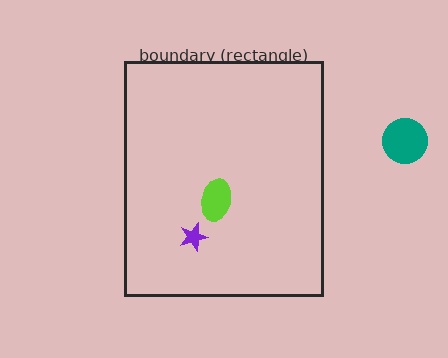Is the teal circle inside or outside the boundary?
Outside.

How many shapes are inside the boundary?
2 inside, 1 outside.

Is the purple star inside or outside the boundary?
Inside.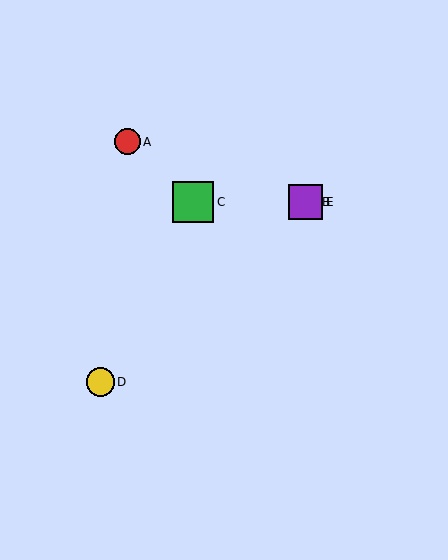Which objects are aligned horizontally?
Objects B, C, E are aligned horizontally.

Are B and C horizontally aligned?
Yes, both are at y≈202.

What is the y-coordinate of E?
Object E is at y≈202.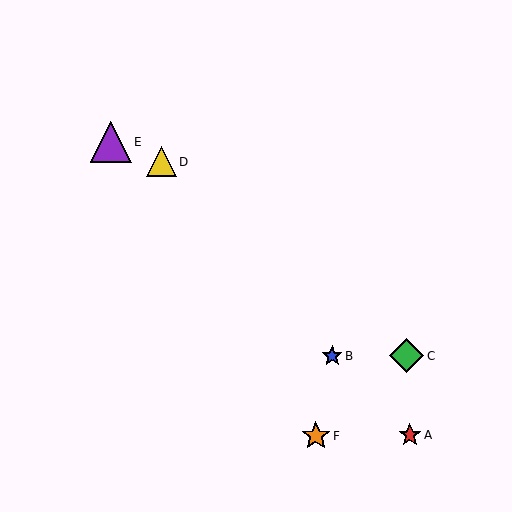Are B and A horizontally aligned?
No, B is at y≈356 and A is at y≈435.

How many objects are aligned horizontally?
2 objects (B, C) are aligned horizontally.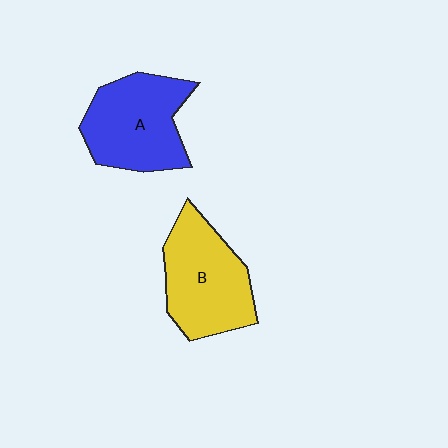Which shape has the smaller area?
Shape A (blue).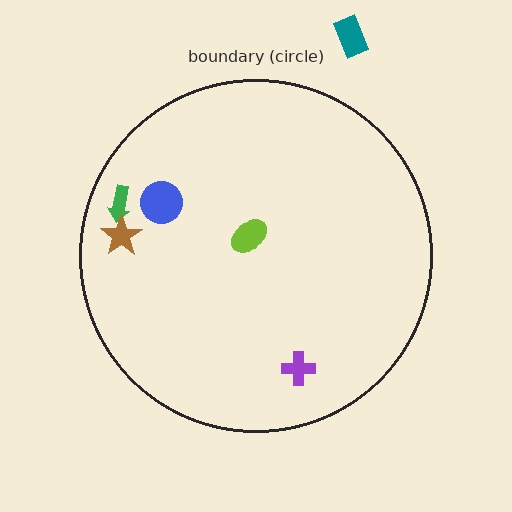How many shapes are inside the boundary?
5 inside, 1 outside.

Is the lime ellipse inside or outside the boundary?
Inside.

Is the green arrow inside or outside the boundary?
Inside.